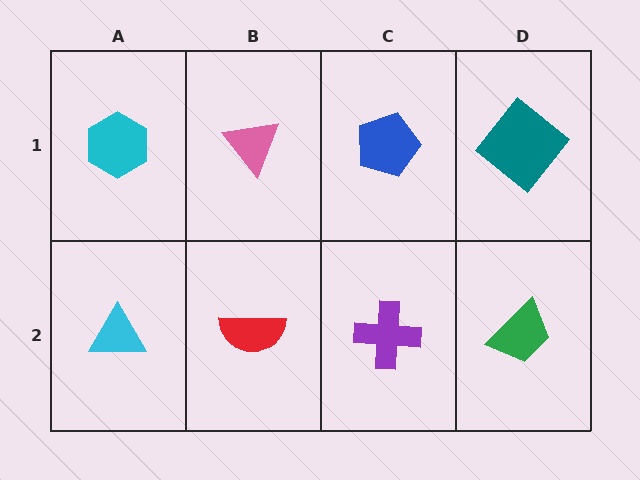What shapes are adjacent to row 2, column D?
A teal diamond (row 1, column D), a purple cross (row 2, column C).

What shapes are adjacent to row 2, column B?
A pink triangle (row 1, column B), a cyan triangle (row 2, column A), a purple cross (row 2, column C).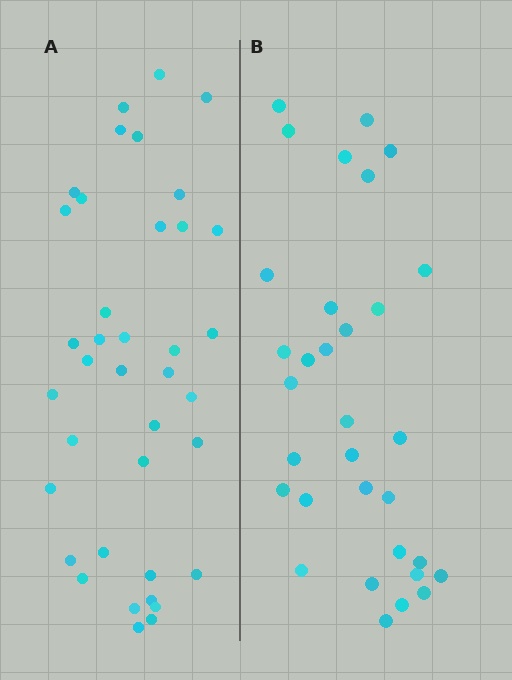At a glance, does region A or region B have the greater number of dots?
Region A (the left region) has more dots.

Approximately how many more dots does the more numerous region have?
Region A has about 6 more dots than region B.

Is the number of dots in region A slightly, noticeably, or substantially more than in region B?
Region A has only slightly more — the two regions are fairly close. The ratio is roughly 1.2 to 1.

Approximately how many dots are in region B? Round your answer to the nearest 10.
About 30 dots. (The exact count is 32, which rounds to 30.)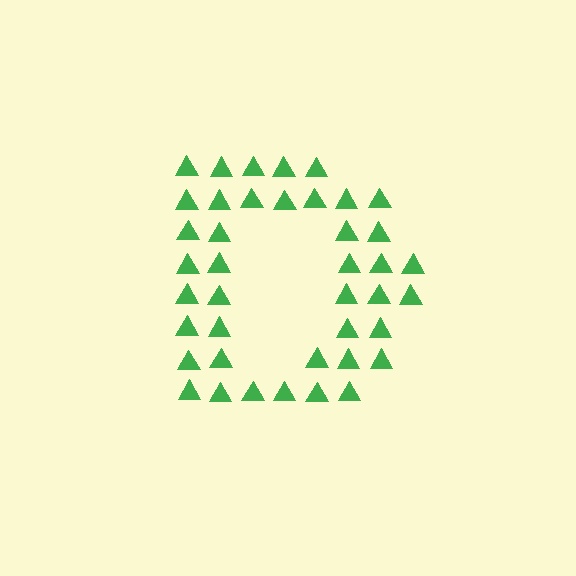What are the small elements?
The small elements are triangles.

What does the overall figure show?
The overall figure shows the letter D.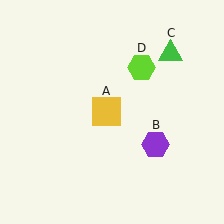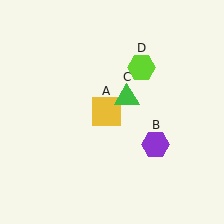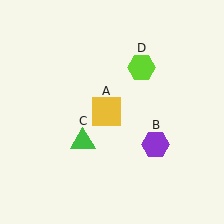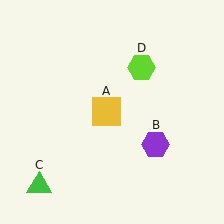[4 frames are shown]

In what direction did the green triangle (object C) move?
The green triangle (object C) moved down and to the left.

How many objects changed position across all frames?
1 object changed position: green triangle (object C).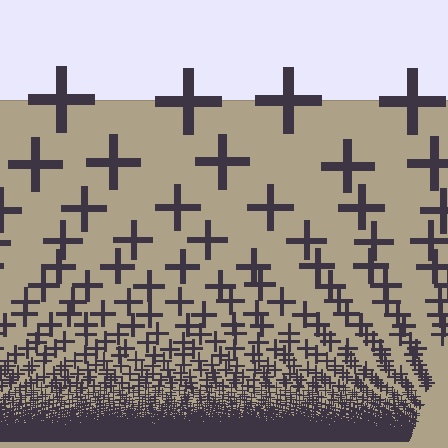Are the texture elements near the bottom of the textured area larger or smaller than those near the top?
Smaller. The gradient is inverted — elements near the bottom are smaller and denser.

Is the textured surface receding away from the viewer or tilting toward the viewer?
The surface appears to tilt toward the viewer. Texture elements get larger and sparser toward the top.